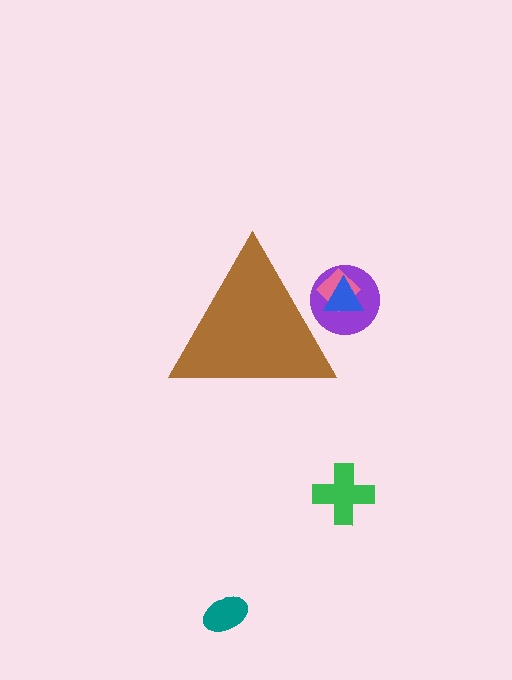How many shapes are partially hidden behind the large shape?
3 shapes are partially hidden.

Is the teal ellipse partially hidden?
No, the teal ellipse is fully visible.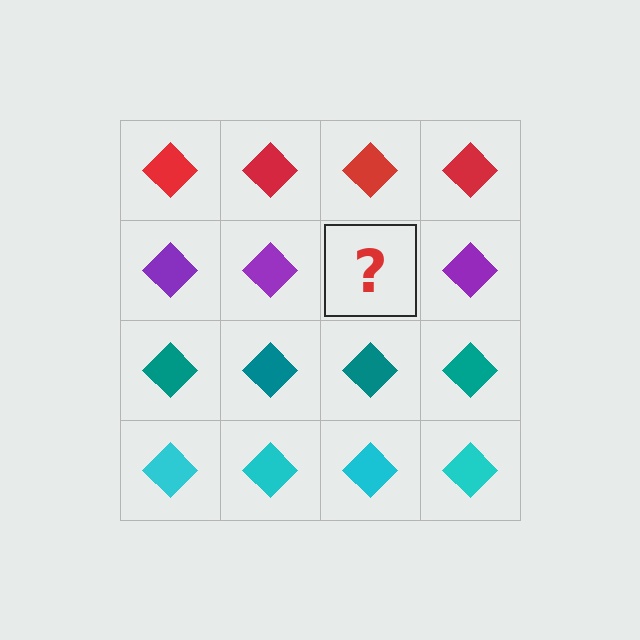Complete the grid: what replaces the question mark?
The question mark should be replaced with a purple diamond.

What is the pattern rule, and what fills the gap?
The rule is that each row has a consistent color. The gap should be filled with a purple diamond.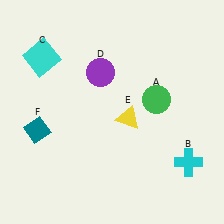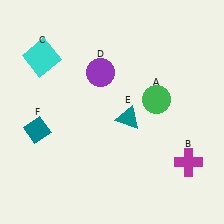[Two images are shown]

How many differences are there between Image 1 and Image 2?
There are 2 differences between the two images.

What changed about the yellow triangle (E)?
In Image 1, E is yellow. In Image 2, it changed to teal.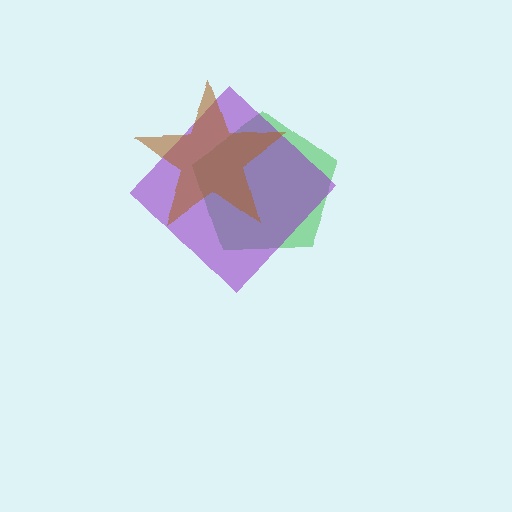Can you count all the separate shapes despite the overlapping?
Yes, there are 3 separate shapes.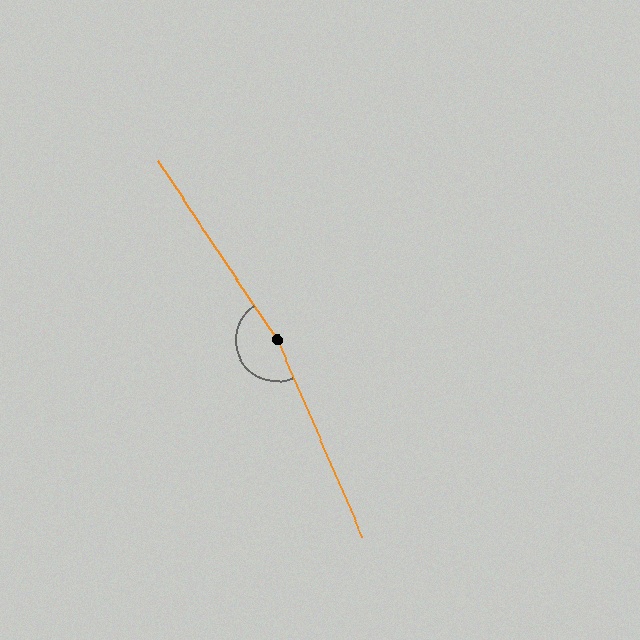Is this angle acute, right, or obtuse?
It is obtuse.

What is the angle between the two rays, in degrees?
Approximately 170 degrees.